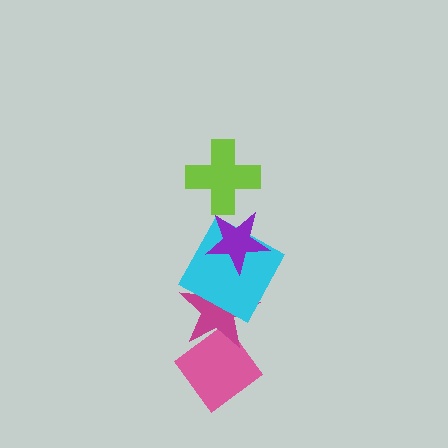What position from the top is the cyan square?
The cyan square is 3rd from the top.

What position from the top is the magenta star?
The magenta star is 4th from the top.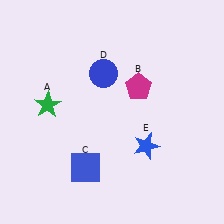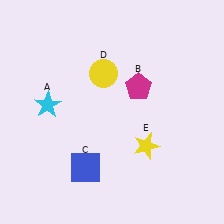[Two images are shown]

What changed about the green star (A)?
In Image 1, A is green. In Image 2, it changed to cyan.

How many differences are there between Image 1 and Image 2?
There are 3 differences between the two images.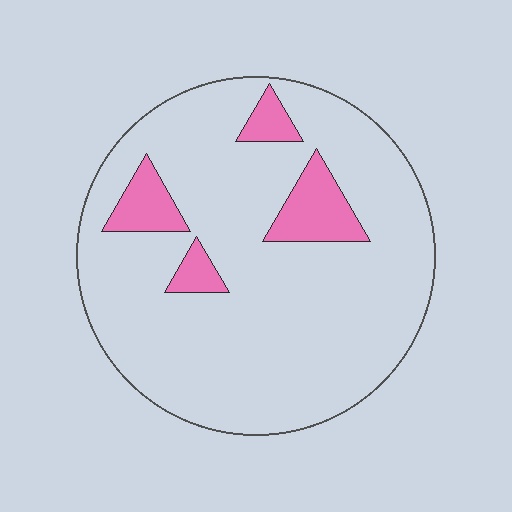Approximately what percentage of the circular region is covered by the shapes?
Approximately 15%.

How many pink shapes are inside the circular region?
4.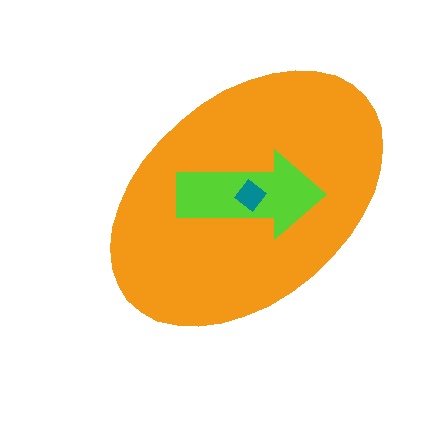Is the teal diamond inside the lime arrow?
Yes.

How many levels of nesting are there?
3.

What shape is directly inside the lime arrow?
The teal diamond.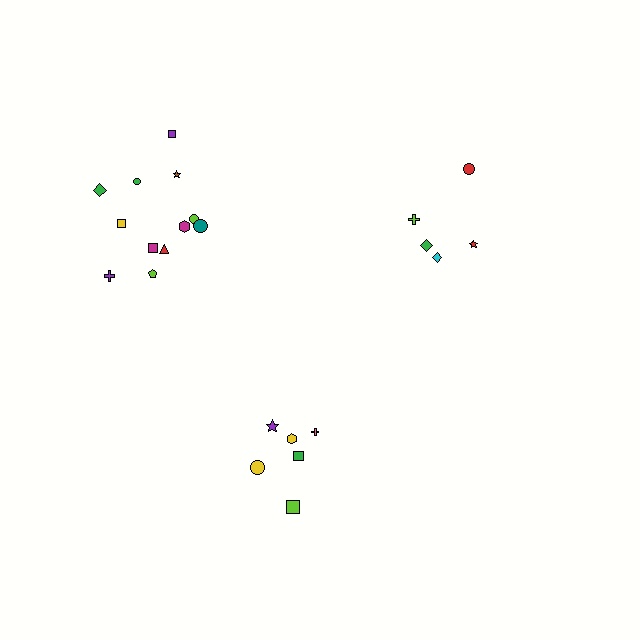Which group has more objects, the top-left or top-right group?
The top-left group.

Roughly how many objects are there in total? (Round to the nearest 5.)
Roughly 25 objects in total.